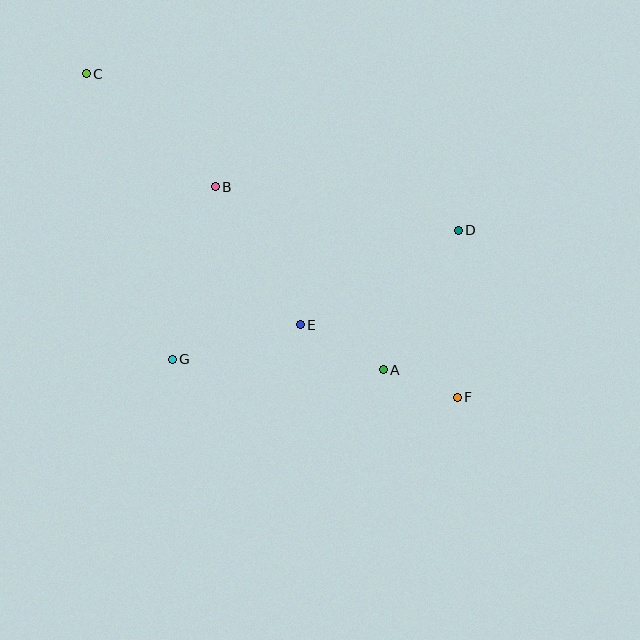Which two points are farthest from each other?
Points C and F are farthest from each other.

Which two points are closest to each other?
Points A and F are closest to each other.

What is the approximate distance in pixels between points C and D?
The distance between C and D is approximately 404 pixels.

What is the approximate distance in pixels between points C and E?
The distance between C and E is approximately 330 pixels.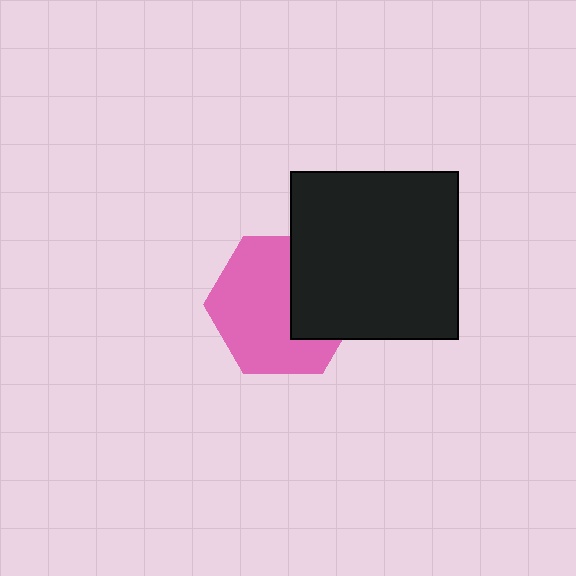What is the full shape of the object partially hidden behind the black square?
The partially hidden object is a pink hexagon.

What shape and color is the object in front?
The object in front is a black square.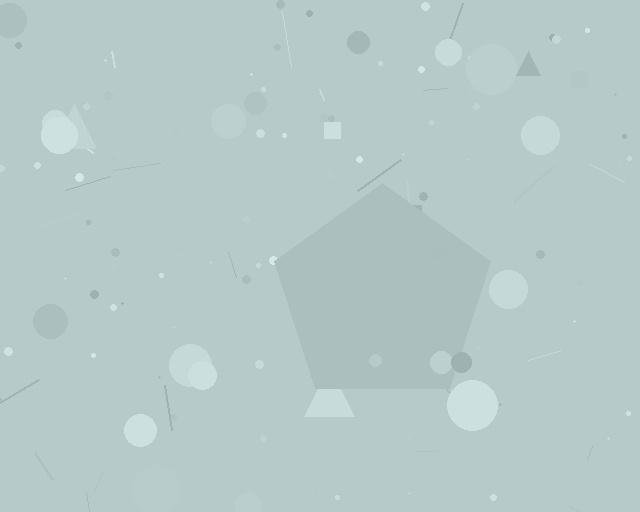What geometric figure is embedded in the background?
A pentagon is embedded in the background.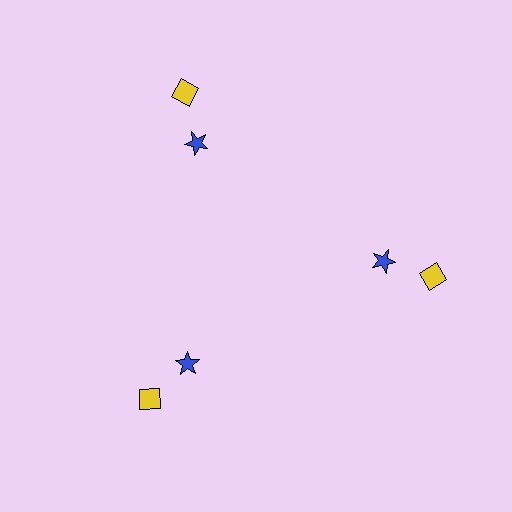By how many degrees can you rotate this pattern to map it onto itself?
The pattern maps onto itself every 120 degrees of rotation.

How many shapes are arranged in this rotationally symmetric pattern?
There are 6 shapes, arranged in 3 groups of 2.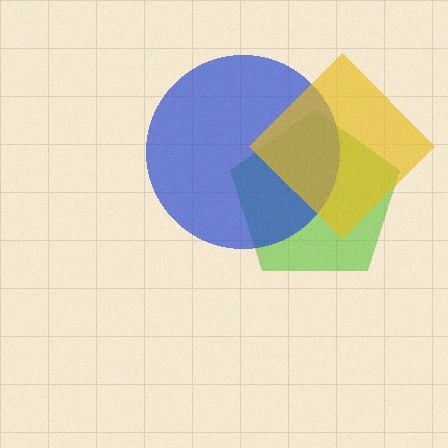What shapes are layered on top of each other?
The layered shapes are: a lime pentagon, a blue circle, a yellow diamond.